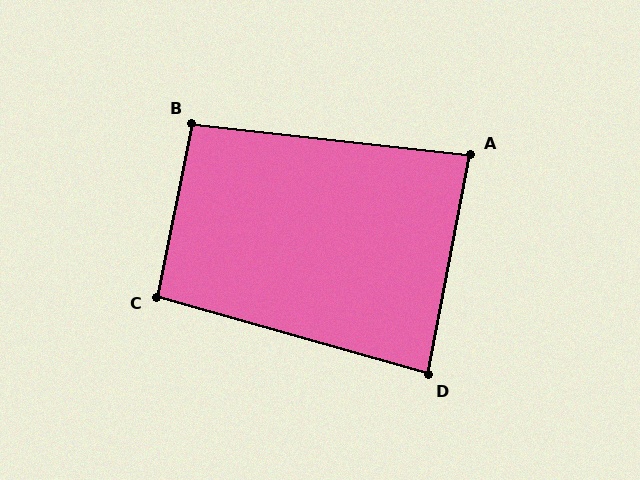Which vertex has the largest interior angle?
B, at approximately 95 degrees.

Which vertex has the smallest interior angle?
D, at approximately 85 degrees.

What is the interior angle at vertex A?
Approximately 86 degrees (approximately right).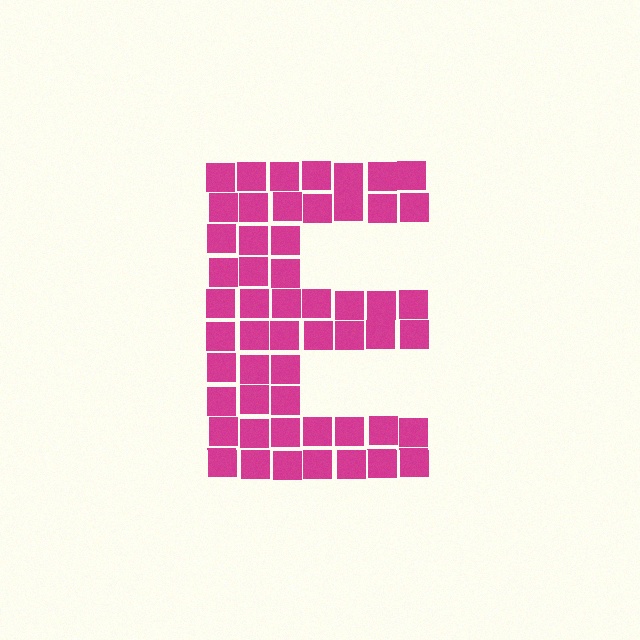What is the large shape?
The large shape is the letter E.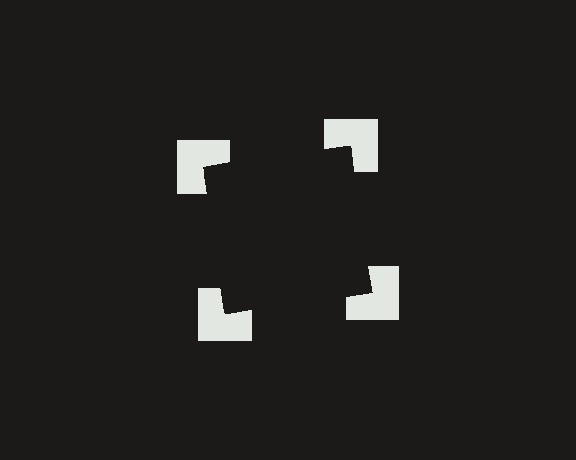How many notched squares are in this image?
There are 4 — one at each vertex of the illusory square.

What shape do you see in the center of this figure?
An illusory square — its edges are inferred from the aligned wedge cuts in the notched squares, not physically drawn.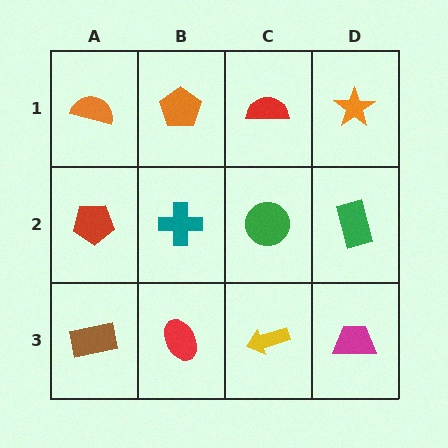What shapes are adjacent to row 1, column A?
A red pentagon (row 2, column A), an orange pentagon (row 1, column B).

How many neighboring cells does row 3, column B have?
3.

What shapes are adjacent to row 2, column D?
An orange star (row 1, column D), a magenta trapezoid (row 3, column D), a green circle (row 2, column C).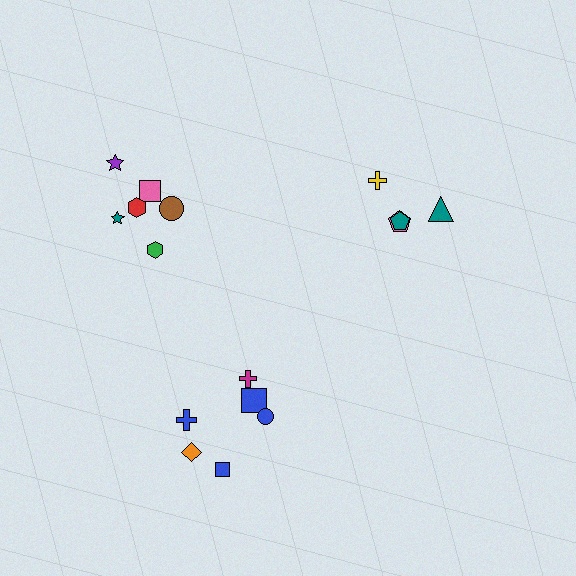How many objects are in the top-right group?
There are 4 objects.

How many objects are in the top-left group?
There are 6 objects.